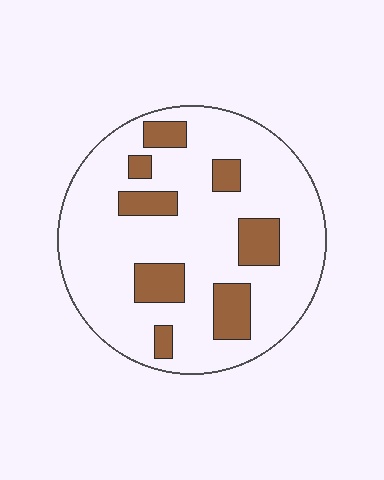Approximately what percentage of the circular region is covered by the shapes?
Approximately 20%.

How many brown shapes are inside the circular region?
8.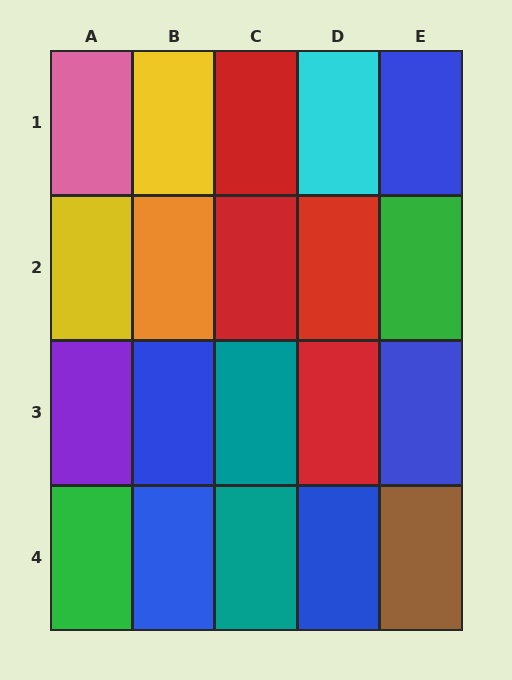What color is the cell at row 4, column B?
Blue.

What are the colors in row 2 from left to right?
Yellow, orange, red, red, green.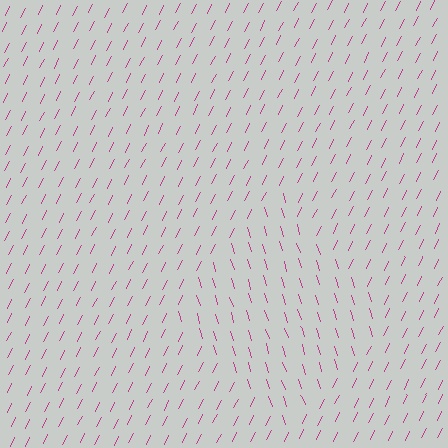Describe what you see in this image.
The image is filled with small magenta line segments. A diamond region in the image has lines oriented differently from the surrounding lines, creating a visible texture boundary.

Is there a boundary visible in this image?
Yes, there is a texture boundary formed by a change in line orientation.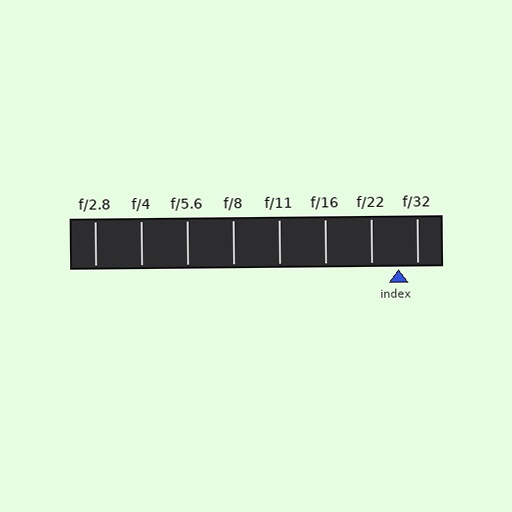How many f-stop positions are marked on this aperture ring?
There are 8 f-stop positions marked.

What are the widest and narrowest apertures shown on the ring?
The widest aperture shown is f/2.8 and the narrowest is f/32.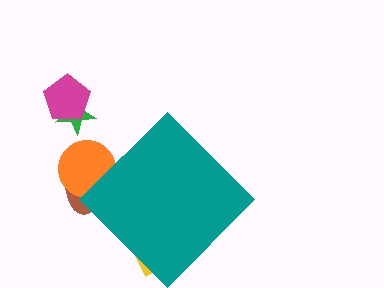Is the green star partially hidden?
No, the green star is fully visible.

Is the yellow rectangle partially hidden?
Yes, the yellow rectangle is partially hidden behind the teal diamond.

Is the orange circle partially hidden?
Yes, the orange circle is partially hidden behind the teal diamond.